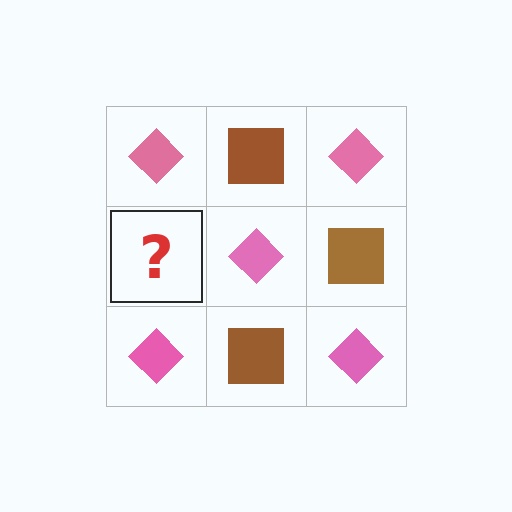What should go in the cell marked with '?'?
The missing cell should contain a brown square.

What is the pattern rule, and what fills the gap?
The rule is that it alternates pink diamond and brown square in a checkerboard pattern. The gap should be filled with a brown square.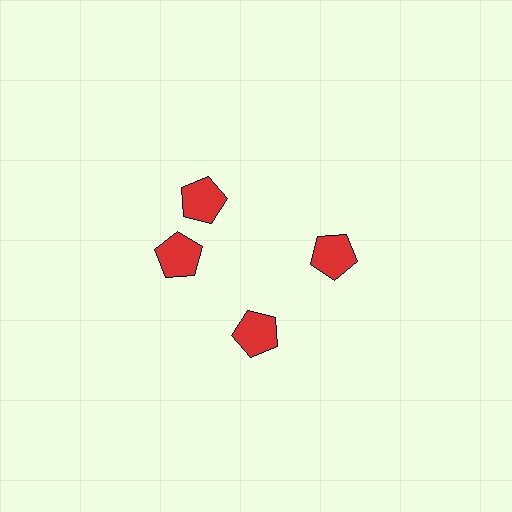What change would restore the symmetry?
The symmetry would be restored by rotating it back into even spacing with its neighbors so that all 4 pentagons sit at equal angles and equal distance from the center.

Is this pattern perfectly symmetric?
No. The 4 red pentagons are arranged in a ring, but one element near the 12 o'clock position is rotated out of alignment along the ring, breaking the 4-fold rotational symmetry.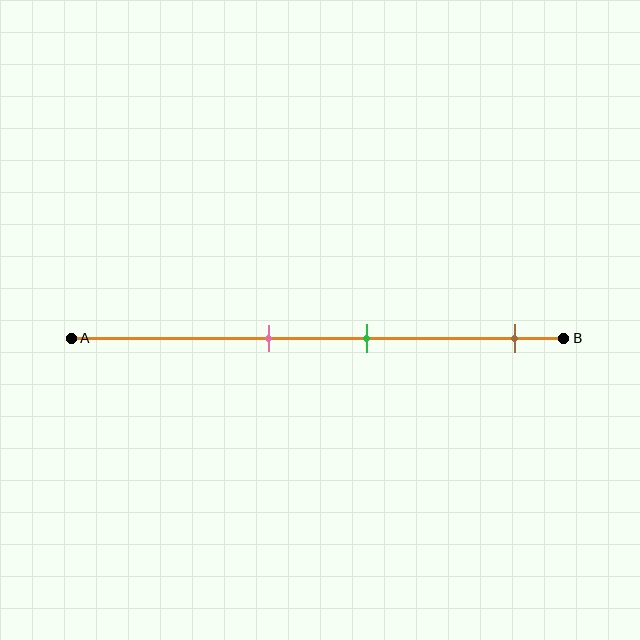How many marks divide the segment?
There are 3 marks dividing the segment.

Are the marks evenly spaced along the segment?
No, the marks are not evenly spaced.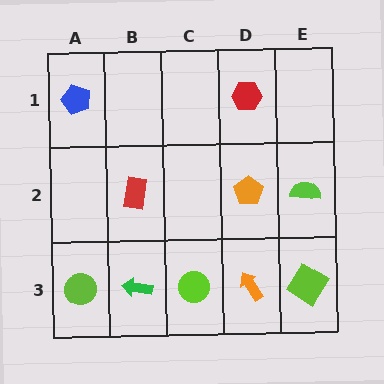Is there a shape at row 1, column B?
No, that cell is empty.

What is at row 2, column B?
A red rectangle.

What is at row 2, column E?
A lime semicircle.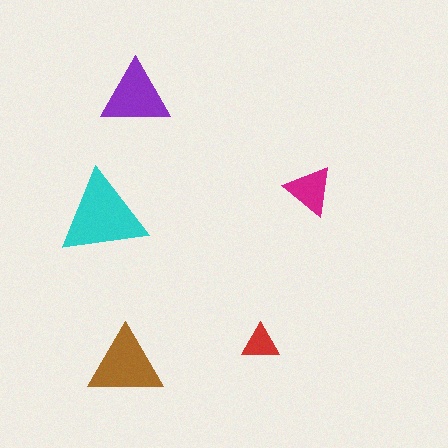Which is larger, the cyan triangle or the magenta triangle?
The cyan one.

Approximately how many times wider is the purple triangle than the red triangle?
About 2 times wider.